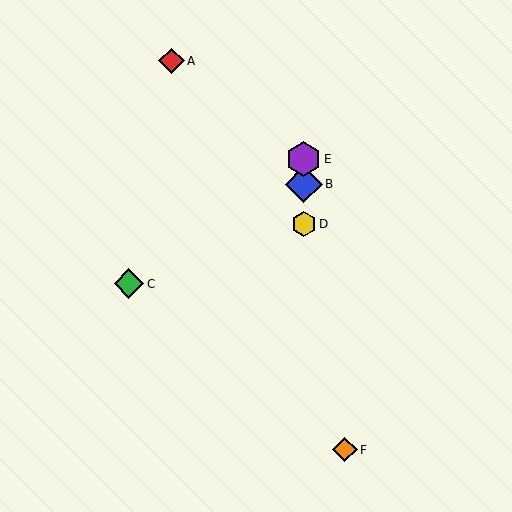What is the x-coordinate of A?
Object A is at x≈171.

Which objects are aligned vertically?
Objects B, D, E are aligned vertically.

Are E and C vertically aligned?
No, E is at x≈304 and C is at x≈129.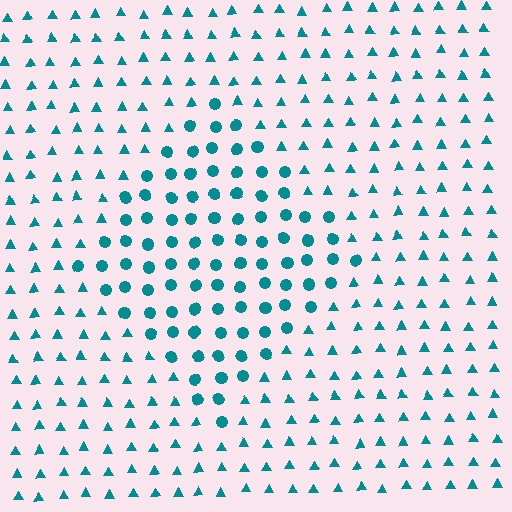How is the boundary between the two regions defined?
The boundary is defined by a change in element shape: circles inside vs. triangles outside. All elements share the same color and spacing.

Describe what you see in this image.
The image is filled with small teal elements arranged in a uniform grid. A diamond-shaped region contains circles, while the surrounding area contains triangles. The boundary is defined purely by the change in element shape.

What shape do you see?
I see a diamond.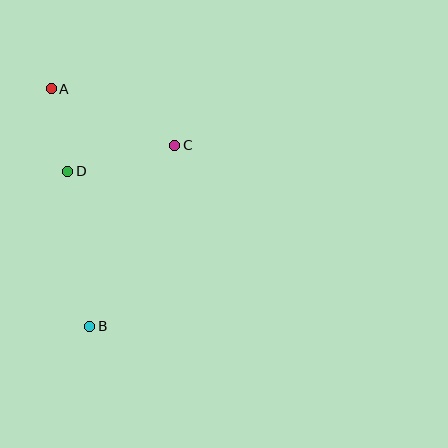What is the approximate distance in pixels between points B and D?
The distance between B and D is approximately 157 pixels.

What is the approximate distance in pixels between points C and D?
The distance between C and D is approximately 110 pixels.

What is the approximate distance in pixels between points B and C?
The distance between B and C is approximately 200 pixels.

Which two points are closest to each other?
Points A and D are closest to each other.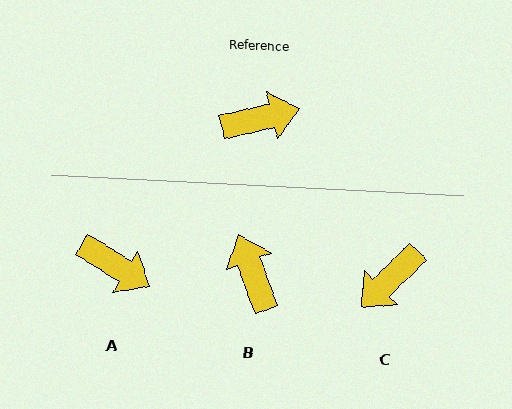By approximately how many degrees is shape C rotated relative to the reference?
Approximately 150 degrees clockwise.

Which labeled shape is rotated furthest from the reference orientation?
C, about 150 degrees away.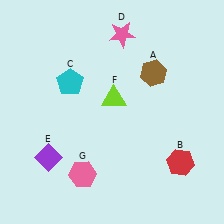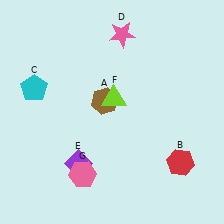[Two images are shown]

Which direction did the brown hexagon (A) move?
The brown hexagon (A) moved left.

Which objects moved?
The objects that moved are: the brown hexagon (A), the cyan pentagon (C), the purple diamond (E).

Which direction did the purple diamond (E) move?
The purple diamond (E) moved right.